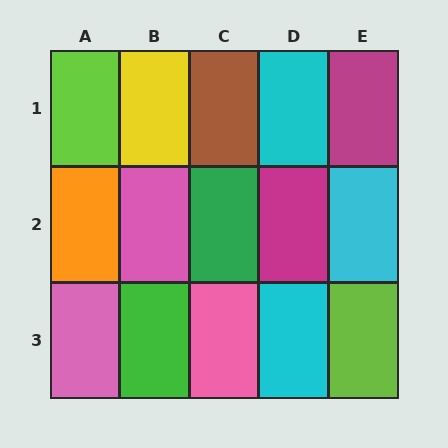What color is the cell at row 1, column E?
Magenta.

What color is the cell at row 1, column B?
Yellow.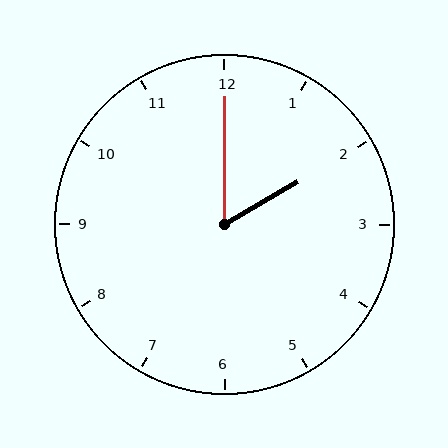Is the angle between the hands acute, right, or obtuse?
It is acute.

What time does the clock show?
2:00.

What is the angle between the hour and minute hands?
Approximately 60 degrees.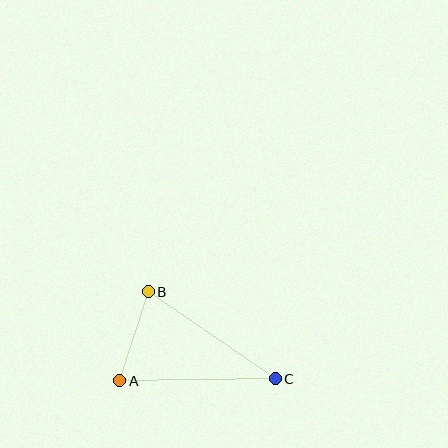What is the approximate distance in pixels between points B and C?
The distance between B and C is approximately 154 pixels.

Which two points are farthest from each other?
Points A and C are farthest from each other.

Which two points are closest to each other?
Points A and B are closest to each other.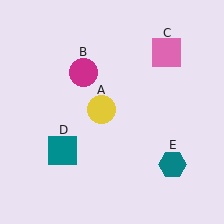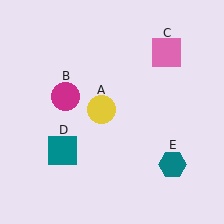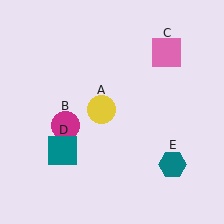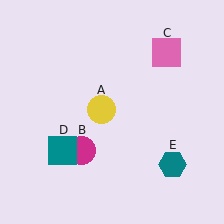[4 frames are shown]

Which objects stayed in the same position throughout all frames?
Yellow circle (object A) and pink square (object C) and teal square (object D) and teal hexagon (object E) remained stationary.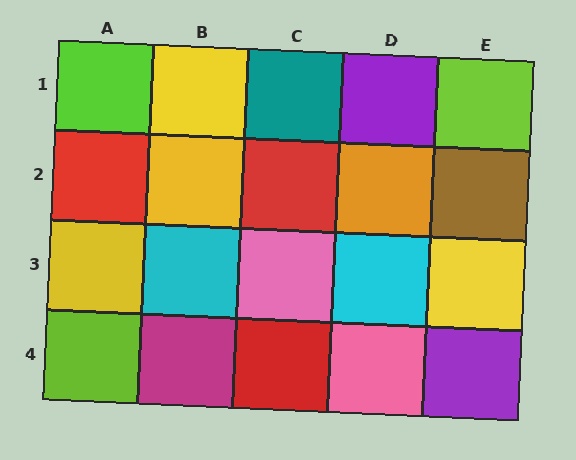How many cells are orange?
1 cell is orange.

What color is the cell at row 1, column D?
Purple.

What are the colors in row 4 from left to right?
Lime, magenta, red, pink, purple.